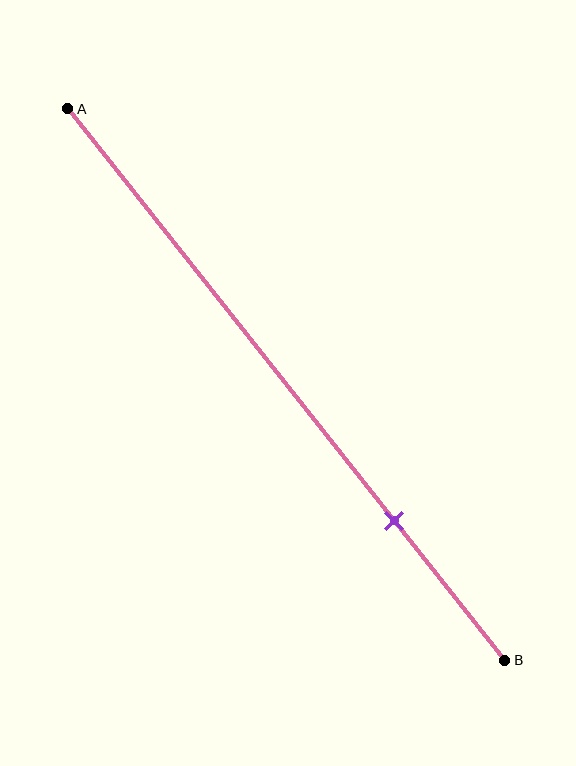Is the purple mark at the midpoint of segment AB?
No, the mark is at about 75% from A, not at the 50% midpoint.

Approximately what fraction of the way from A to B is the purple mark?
The purple mark is approximately 75% of the way from A to B.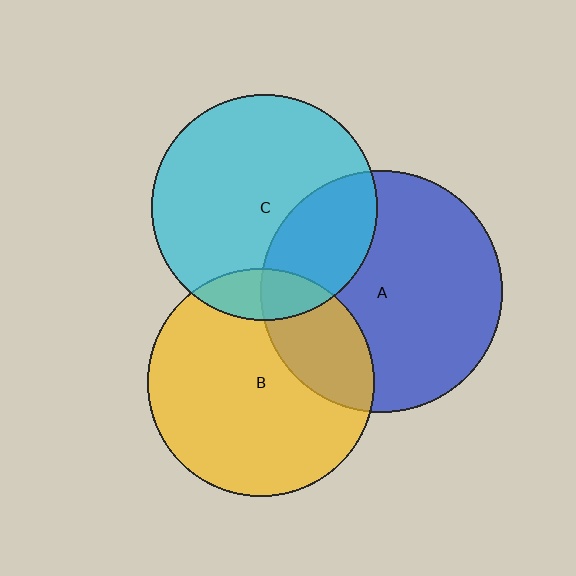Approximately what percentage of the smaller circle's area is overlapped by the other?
Approximately 15%.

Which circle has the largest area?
Circle A (blue).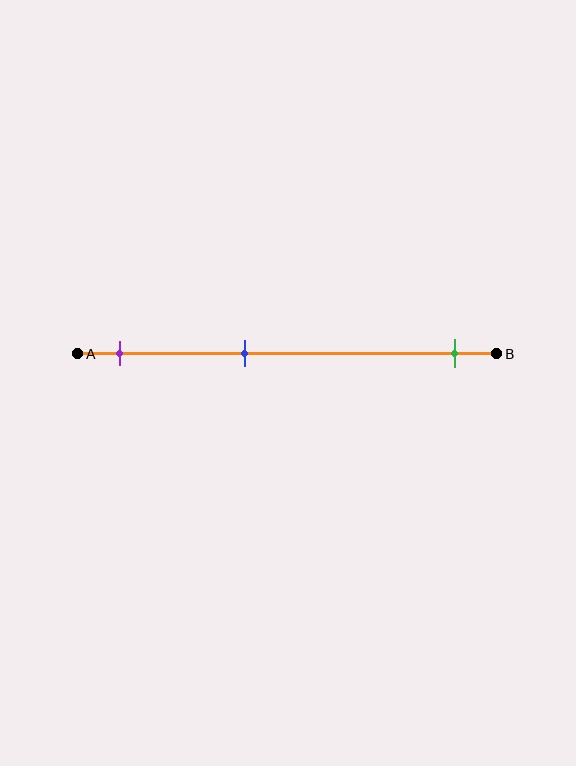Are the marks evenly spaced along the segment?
No, the marks are not evenly spaced.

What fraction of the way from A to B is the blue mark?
The blue mark is approximately 40% (0.4) of the way from A to B.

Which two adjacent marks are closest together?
The purple and blue marks are the closest adjacent pair.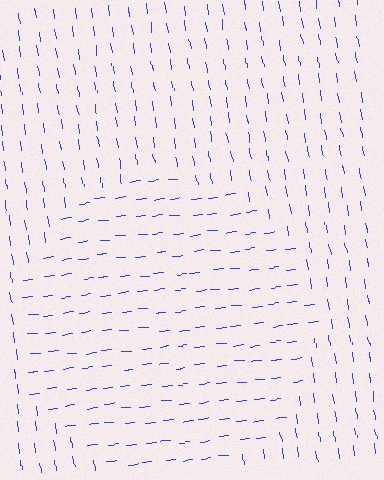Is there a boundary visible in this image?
Yes, there is a texture boundary formed by a change in line orientation.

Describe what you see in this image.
The image is filled with small blue line segments. A circle region in the image has lines oriented differently from the surrounding lines, creating a visible texture boundary.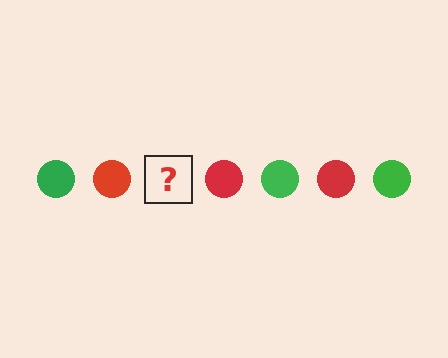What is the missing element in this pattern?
The missing element is a green circle.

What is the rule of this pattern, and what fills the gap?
The rule is that the pattern cycles through green, red circles. The gap should be filled with a green circle.